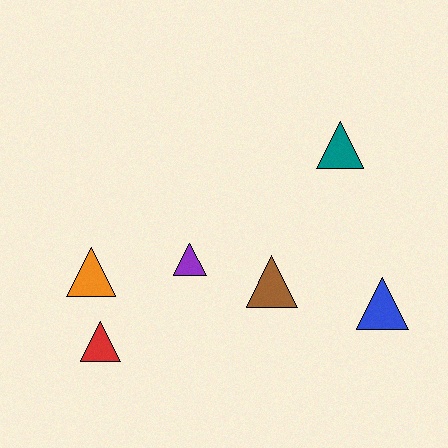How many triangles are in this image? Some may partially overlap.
There are 6 triangles.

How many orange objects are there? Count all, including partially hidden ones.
There is 1 orange object.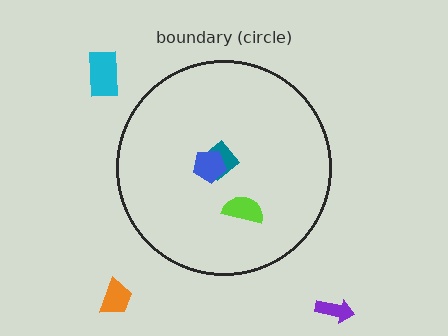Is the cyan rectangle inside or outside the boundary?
Outside.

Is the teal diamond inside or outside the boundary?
Inside.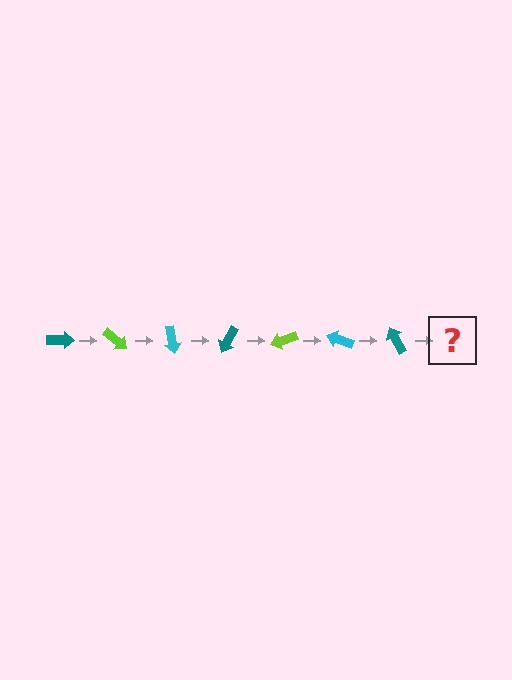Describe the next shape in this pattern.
It should be a lime arrow, rotated 280 degrees from the start.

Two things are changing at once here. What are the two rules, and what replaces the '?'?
The two rules are that it rotates 40 degrees each step and the color cycles through teal, lime, and cyan. The '?' should be a lime arrow, rotated 280 degrees from the start.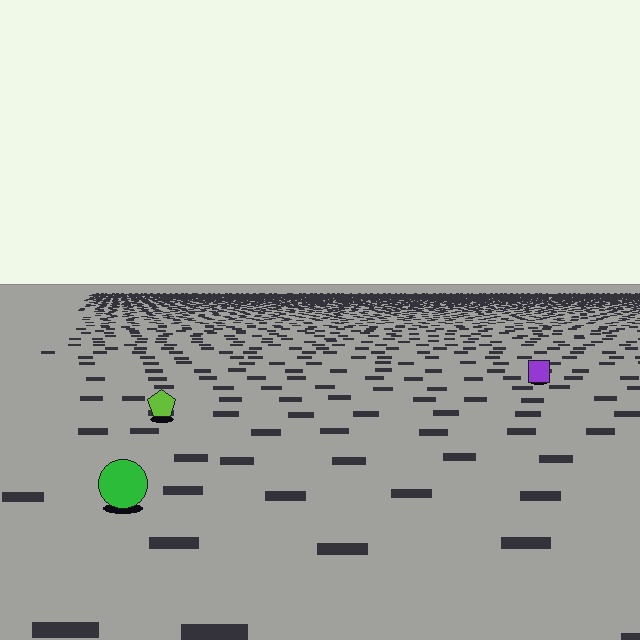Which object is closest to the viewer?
The green circle is closest. The texture marks near it are larger and more spread out.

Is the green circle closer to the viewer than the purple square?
Yes. The green circle is closer — you can tell from the texture gradient: the ground texture is coarser near it.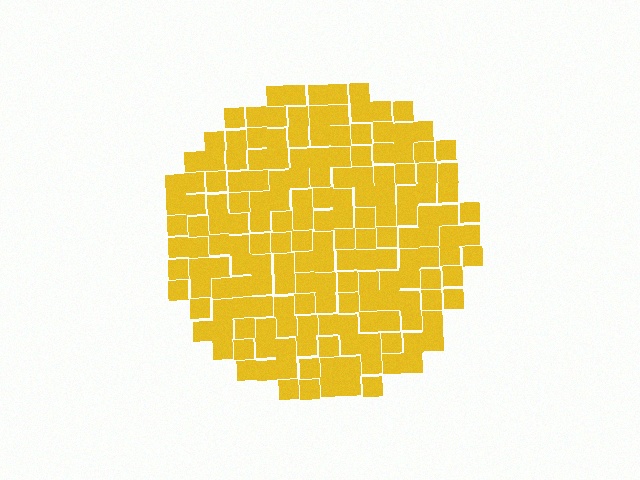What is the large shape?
The large shape is a circle.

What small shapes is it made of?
It is made of small squares.